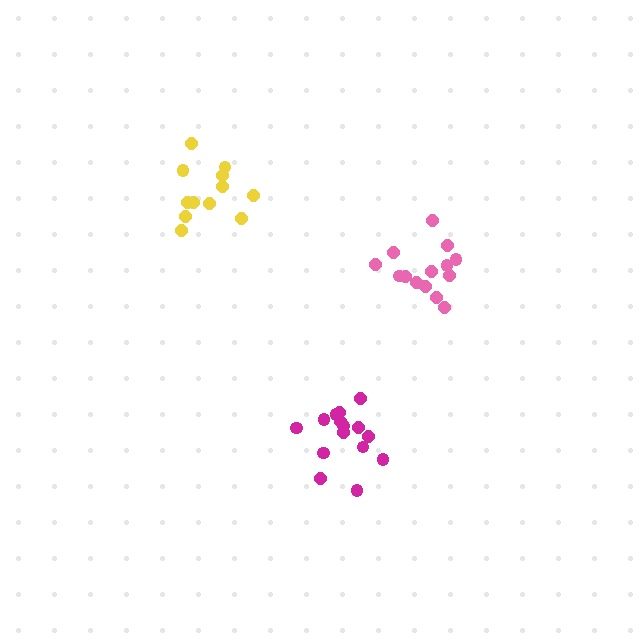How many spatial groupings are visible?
There are 3 spatial groupings.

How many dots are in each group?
Group 1: 12 dots, Group 2: 15 dots, Group 3: 14 dots (41 total).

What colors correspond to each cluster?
The clusters are colored: yellow, magenta, pink.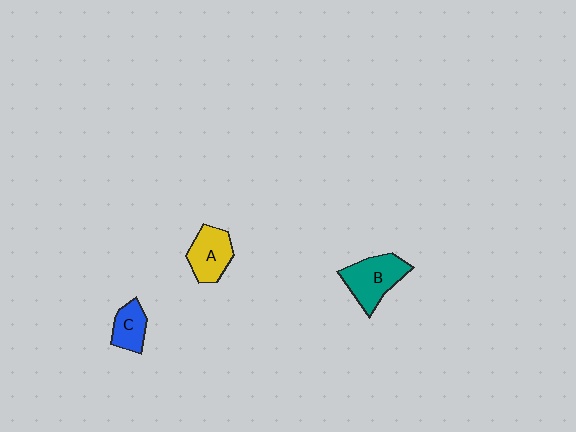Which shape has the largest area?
Shape B (teal).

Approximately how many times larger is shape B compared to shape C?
Approximately 1.7 times.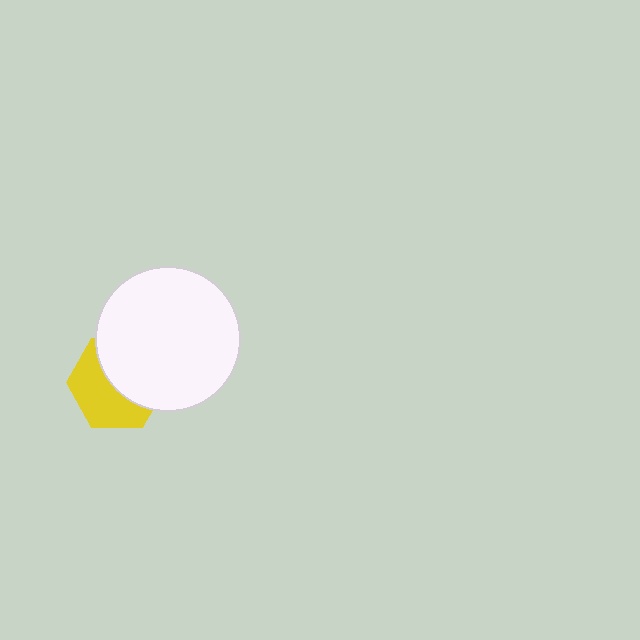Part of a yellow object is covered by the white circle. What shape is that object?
It is a hexagon.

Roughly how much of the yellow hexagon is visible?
About half of it is visible (roughly 49%).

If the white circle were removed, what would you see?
You would see the complete yellow hexagon.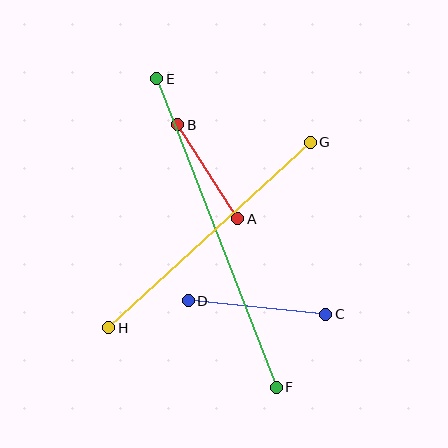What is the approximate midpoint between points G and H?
The midpoint is at approximately (209, 235) pixels.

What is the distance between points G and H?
The distance is approximately 274 pixels.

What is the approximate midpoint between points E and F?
The midpoint is at approximately (216, 233) pixels.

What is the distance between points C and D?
The distance is approximately 138 pixels.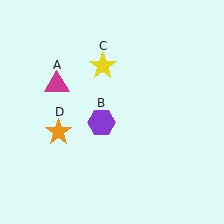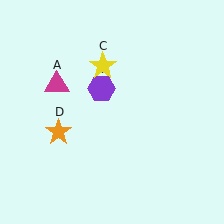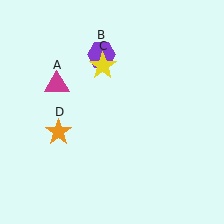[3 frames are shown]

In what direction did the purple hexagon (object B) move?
The purple hexagon (object B) moved up.